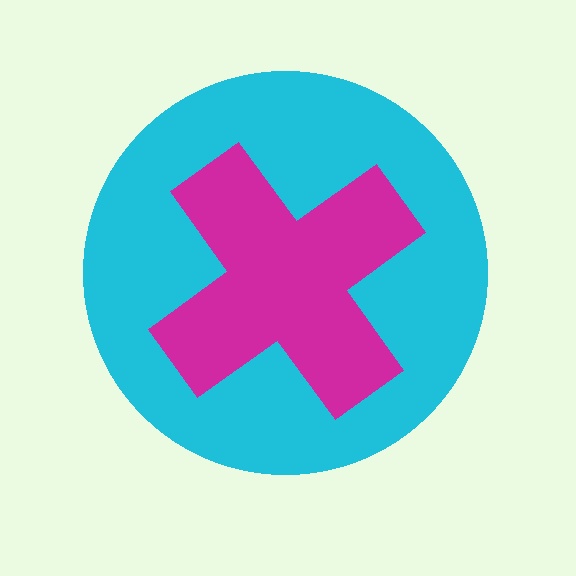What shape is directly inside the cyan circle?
The magenta cross.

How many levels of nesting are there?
2.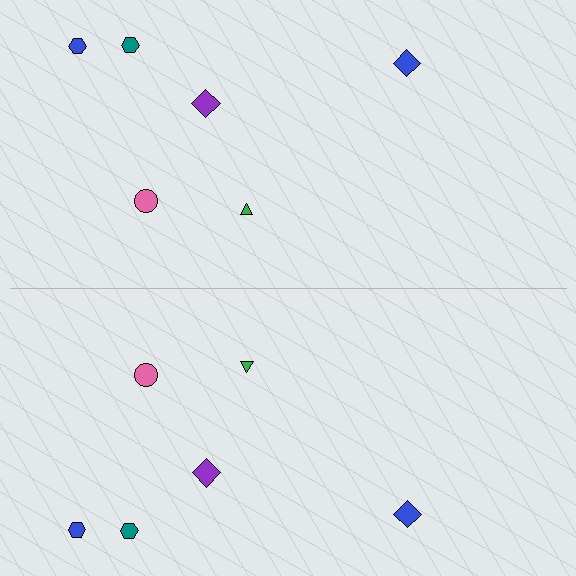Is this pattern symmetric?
Yes, this pattern has bilateral (reflection) symmetry.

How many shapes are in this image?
There are 12 shapes in this image.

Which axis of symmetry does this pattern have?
The pattern has a horizontal axis of symmetry running through the center of the image.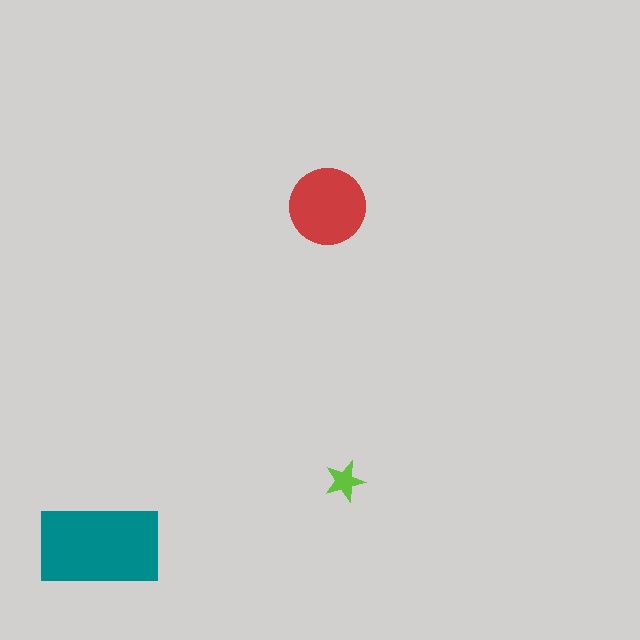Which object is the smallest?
The lime star.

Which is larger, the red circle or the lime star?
The red circle.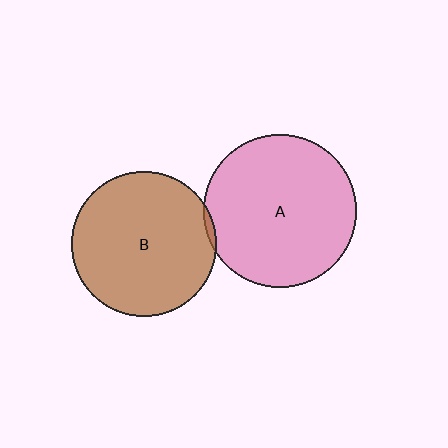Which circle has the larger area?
Circle A (pink).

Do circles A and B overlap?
Yes.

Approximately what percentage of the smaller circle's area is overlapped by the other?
Approximately 5%.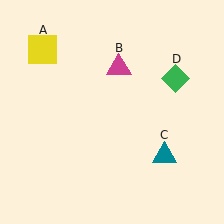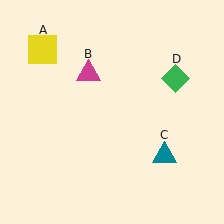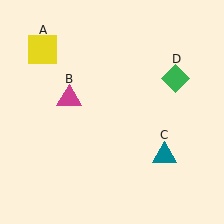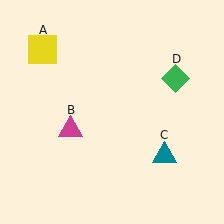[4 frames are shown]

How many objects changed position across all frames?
1 object changed position: magenta triangle (object B).